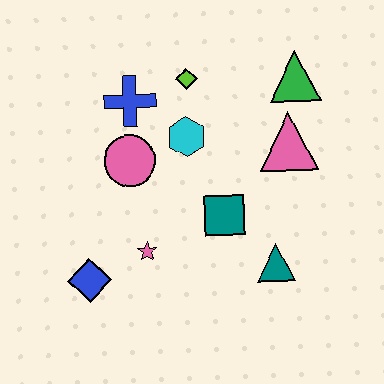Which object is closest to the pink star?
The blue diamond is closest to the pink star.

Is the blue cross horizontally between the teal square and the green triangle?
No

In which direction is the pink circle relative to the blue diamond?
The pink circle is above the blue diamond.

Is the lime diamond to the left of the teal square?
Yes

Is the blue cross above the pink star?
Yes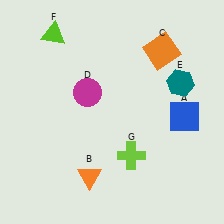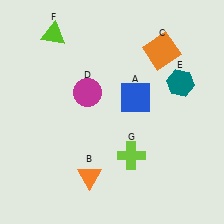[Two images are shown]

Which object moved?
The blue square (A) moved left.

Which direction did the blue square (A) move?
The blue square (A) moved left.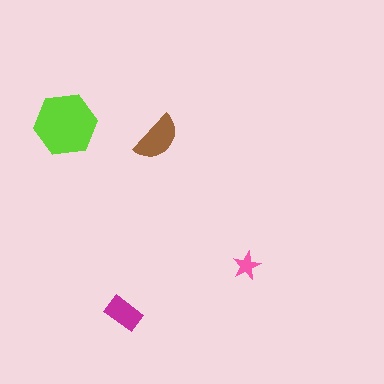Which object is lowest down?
The magenta rectangle is bottommost.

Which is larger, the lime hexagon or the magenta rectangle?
The lime hexagon.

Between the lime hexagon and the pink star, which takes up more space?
The lime hexagon.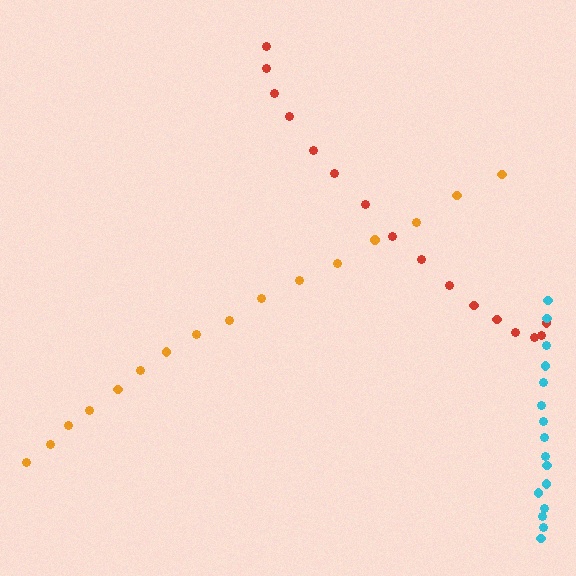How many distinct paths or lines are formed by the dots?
There are 3 distinct paths.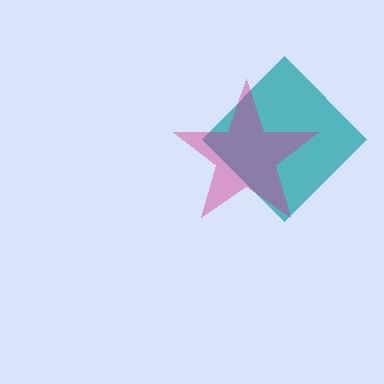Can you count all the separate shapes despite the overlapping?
Yes, there are 2 separate shapes.